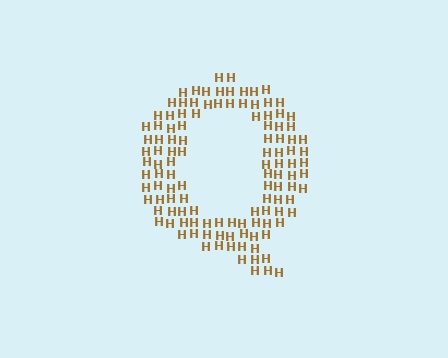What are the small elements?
The small elements are letter H's.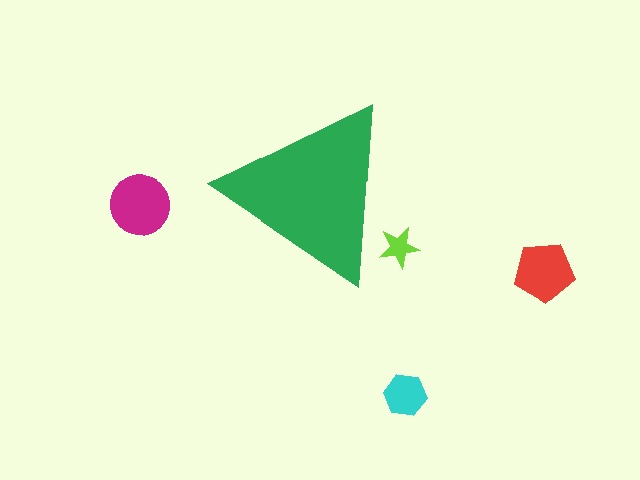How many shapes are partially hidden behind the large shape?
1 shape is partially hidden.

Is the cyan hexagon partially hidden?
No, the cyan hexagon is fully visible.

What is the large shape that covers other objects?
A green triangle.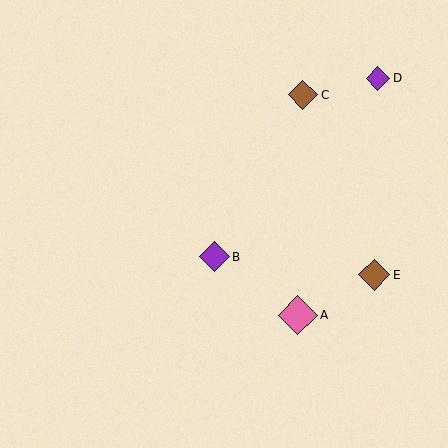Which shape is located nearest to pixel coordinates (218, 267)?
The purple diamond (labeled B) at (214, 257) is nearest to that location.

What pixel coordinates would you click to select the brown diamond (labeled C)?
Click at (303, 95) to select the brown diamond C.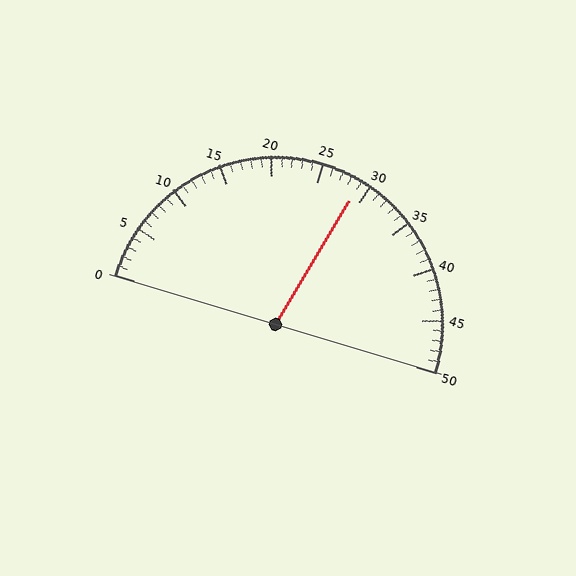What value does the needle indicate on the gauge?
The needle indicates approximately 29.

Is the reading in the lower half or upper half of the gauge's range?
The reading is in the upper half of the range (0 to 50).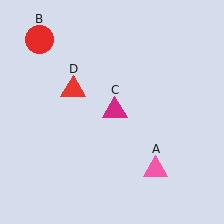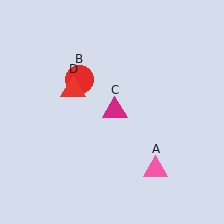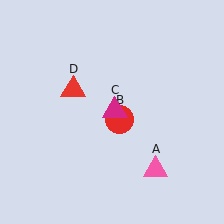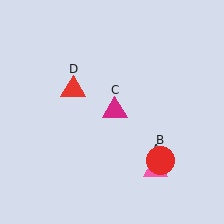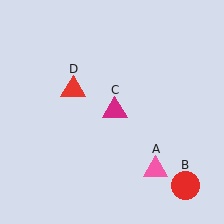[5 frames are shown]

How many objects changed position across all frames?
1 object changed position: red circle (object B).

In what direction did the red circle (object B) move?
The red circle (object B) moved down and to the right.